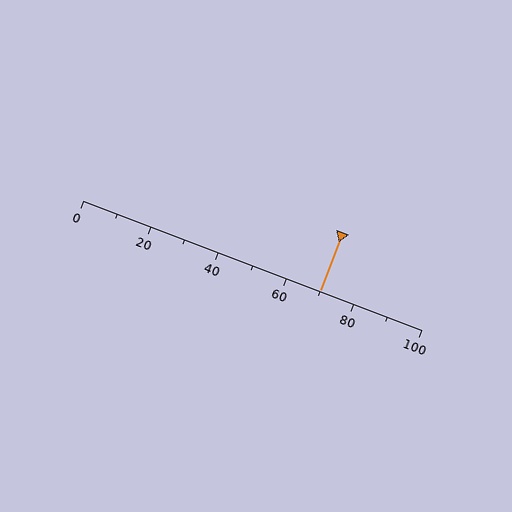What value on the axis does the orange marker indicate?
The marker indicates approximately 70.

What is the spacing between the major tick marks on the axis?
The major ticks are spaced 20 apart.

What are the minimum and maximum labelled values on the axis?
The axis runs from 0 to 100.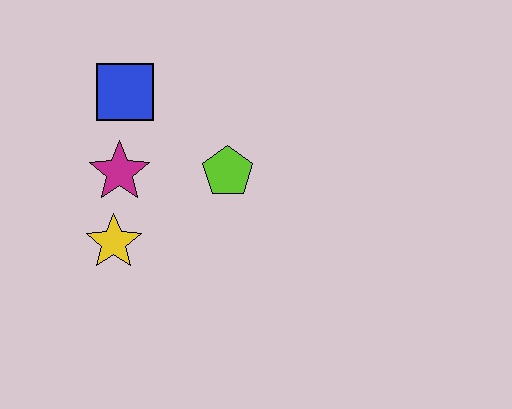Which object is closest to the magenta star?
The yellow star is closest to the magenta star.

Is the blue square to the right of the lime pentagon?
No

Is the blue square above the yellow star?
Yes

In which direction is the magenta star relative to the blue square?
The magenta star is below the blue square.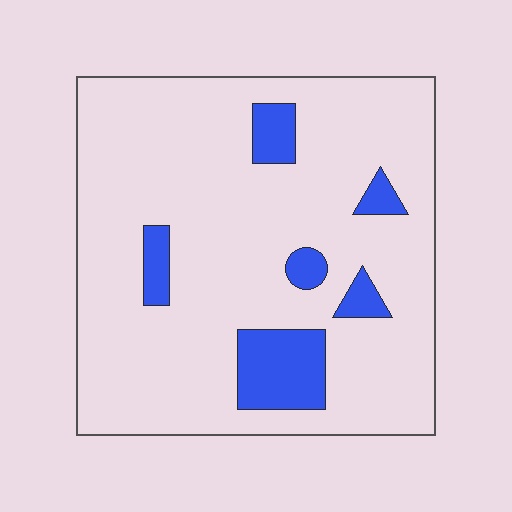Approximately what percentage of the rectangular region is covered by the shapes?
Approximately 15%.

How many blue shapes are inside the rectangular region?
6.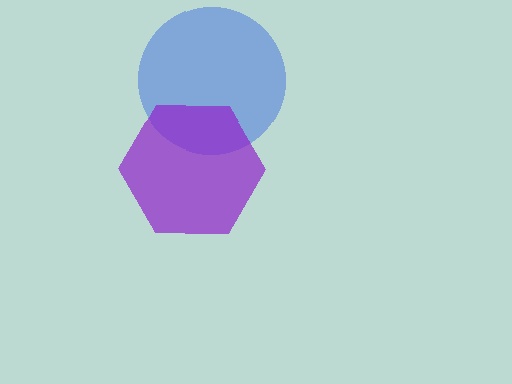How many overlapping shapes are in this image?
There are 2 overlapping shapes in the image.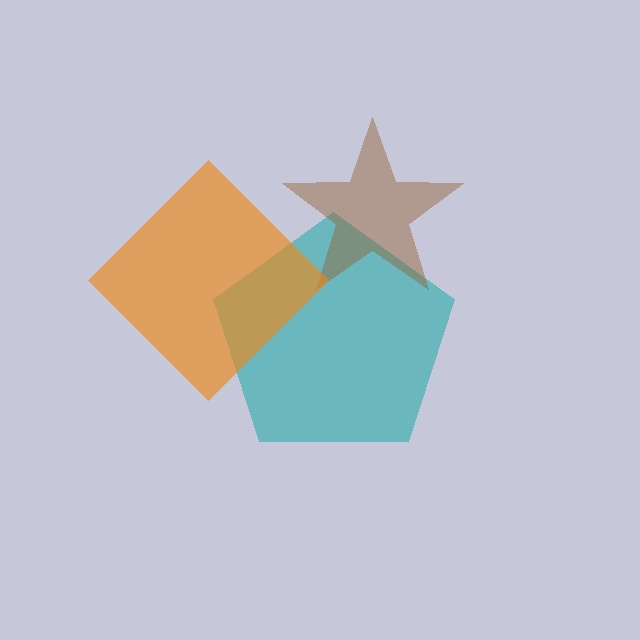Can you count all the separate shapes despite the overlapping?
Yes, there are 3 separate shapes.